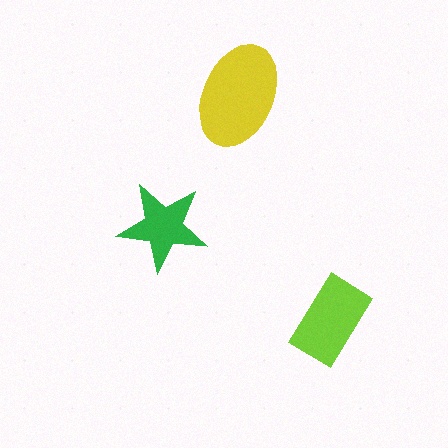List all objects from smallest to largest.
The green star, the lime rectangle, the yellow ellipse.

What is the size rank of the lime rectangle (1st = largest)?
2nd.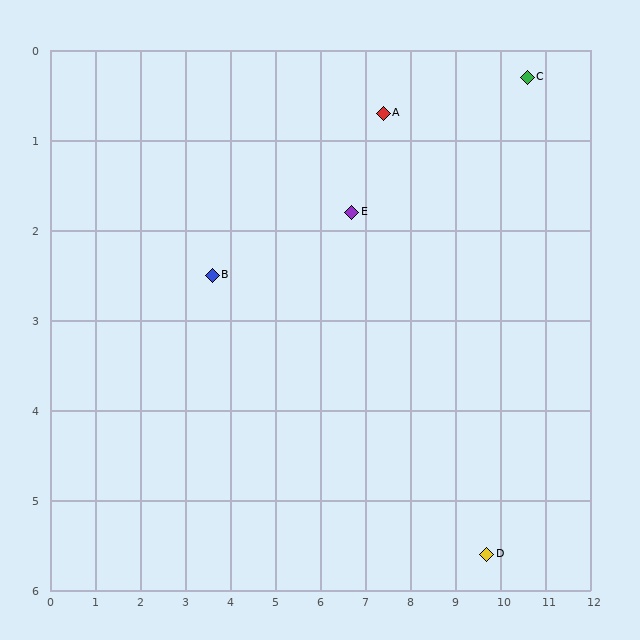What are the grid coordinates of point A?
Point A is at approximately (7.4, 0.7).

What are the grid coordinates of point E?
Point E is at approximately (6.7, 1.8).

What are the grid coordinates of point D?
Point D is at approximately (9.7, 5.6).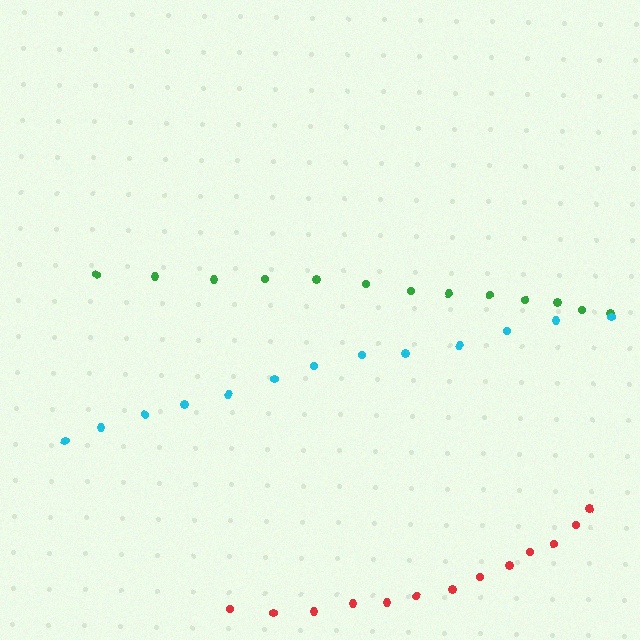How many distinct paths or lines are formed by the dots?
There are 3 distinct paths.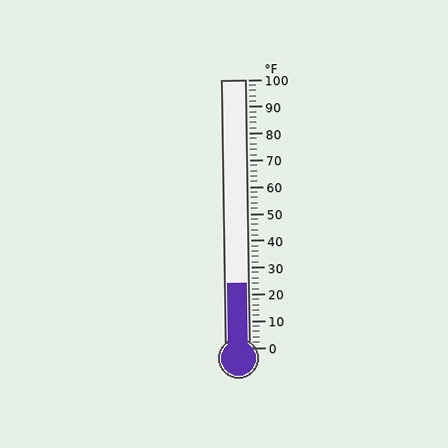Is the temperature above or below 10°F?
The temperature is above 10°F.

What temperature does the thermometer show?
The thermometer shows approximately 24°F.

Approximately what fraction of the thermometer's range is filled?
The thermometer is filled to approximately 25% of its range.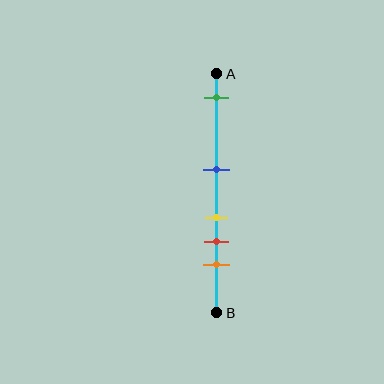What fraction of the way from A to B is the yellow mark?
The yellow mark is approximately 60% (0.6) of the way from A to B.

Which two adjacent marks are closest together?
The yellow and red marks are the closest adjacent pair.